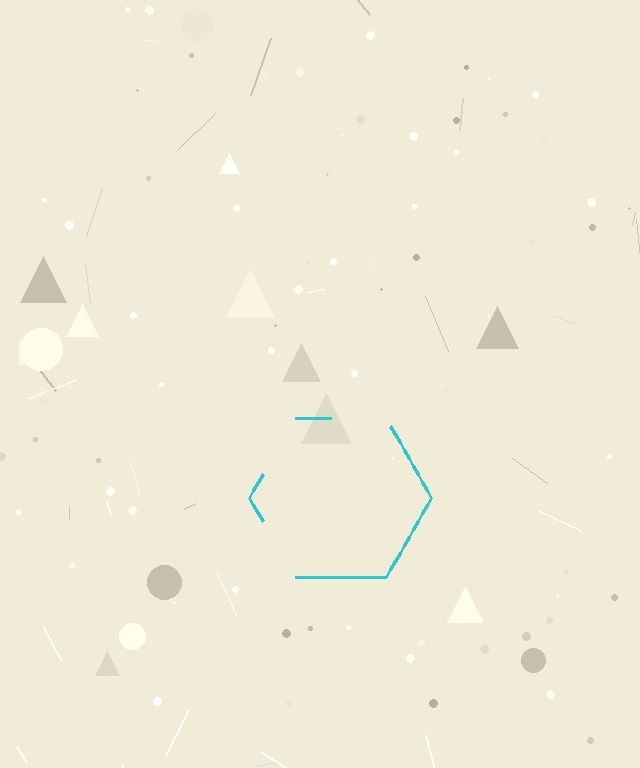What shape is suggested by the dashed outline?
The dashed outline suggests a hexagon.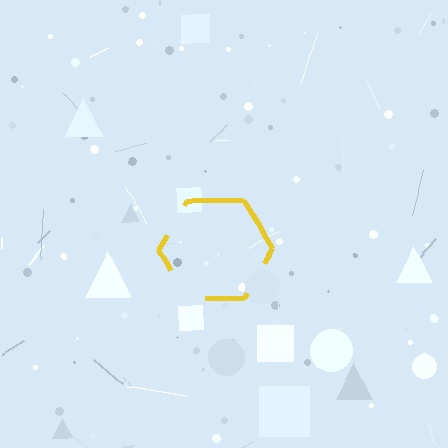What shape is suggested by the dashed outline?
The dashed outline suggests a hexagon.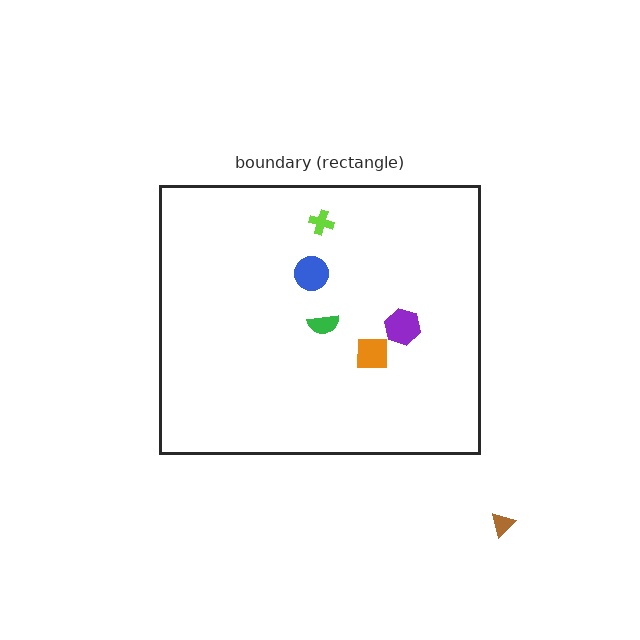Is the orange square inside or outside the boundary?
Inside.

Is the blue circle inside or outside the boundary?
Inside.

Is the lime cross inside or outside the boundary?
Inside.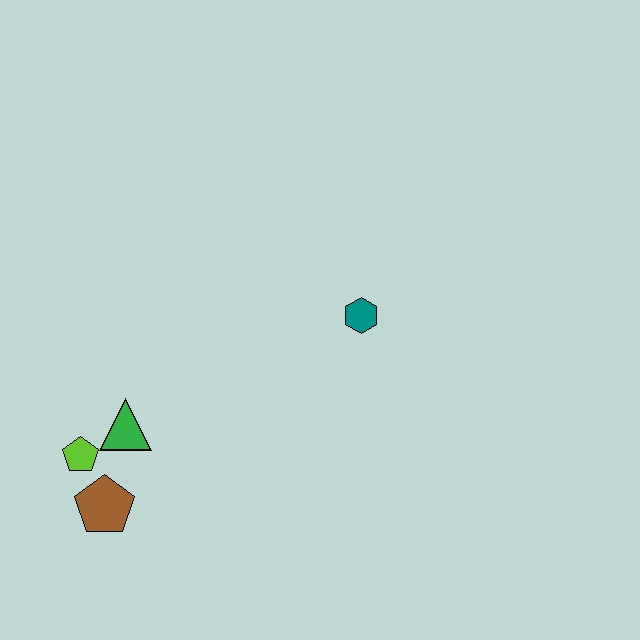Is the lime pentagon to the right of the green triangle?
No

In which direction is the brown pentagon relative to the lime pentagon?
The brown pentagon is below the lime pentagon.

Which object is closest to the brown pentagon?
The lime pentagon is closest to the brown pentagon.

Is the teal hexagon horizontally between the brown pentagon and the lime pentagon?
No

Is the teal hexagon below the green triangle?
No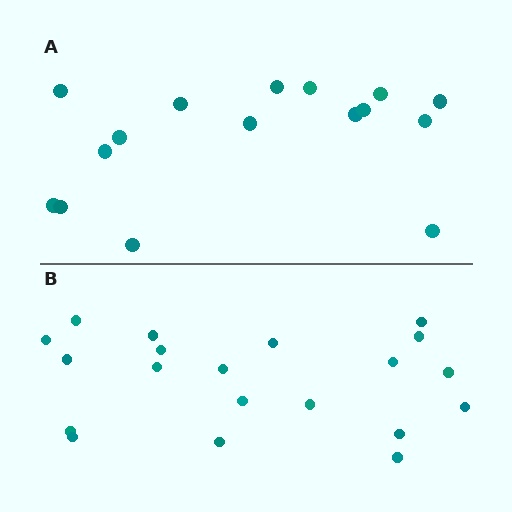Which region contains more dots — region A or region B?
Region B (the bottom region) has more dots.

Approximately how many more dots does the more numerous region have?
Region B has about 4 more dots than region A.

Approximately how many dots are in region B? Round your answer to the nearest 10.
About 20 dots.